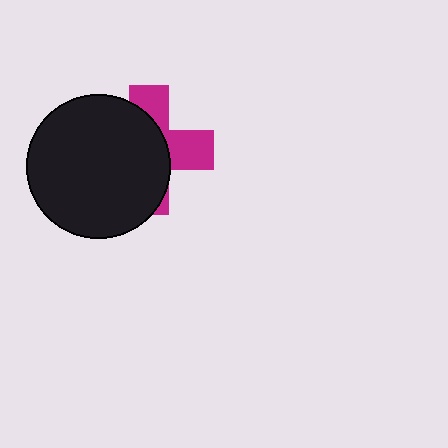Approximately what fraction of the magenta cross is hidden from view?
Roughly 63% of the magenta cross is hidden behind the black circle.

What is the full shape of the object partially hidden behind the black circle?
The partially hidden object is a magenta cross.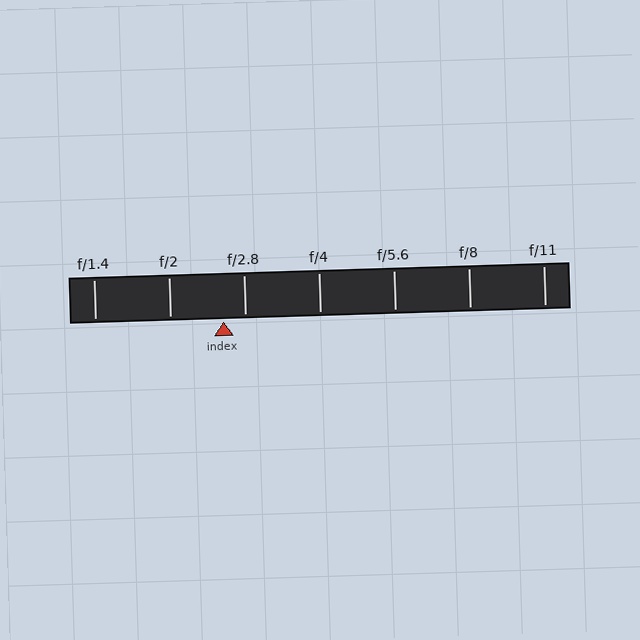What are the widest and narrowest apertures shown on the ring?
The widest aperture shown is f/1.4 and the narrowest is f/11.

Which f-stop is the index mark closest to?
The index mark is closest to f/2.8.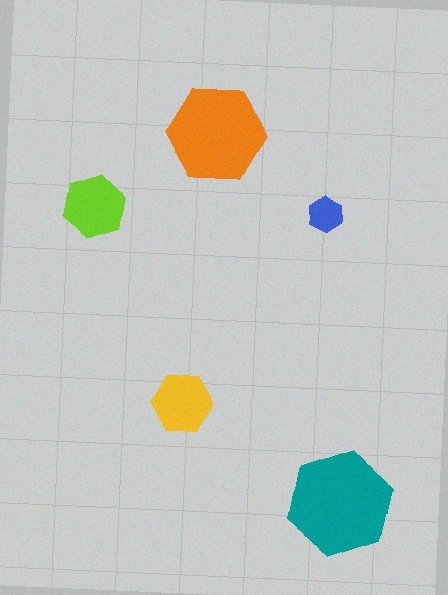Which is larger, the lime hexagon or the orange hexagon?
The orange one.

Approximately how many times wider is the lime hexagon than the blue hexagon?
About 2 times wider.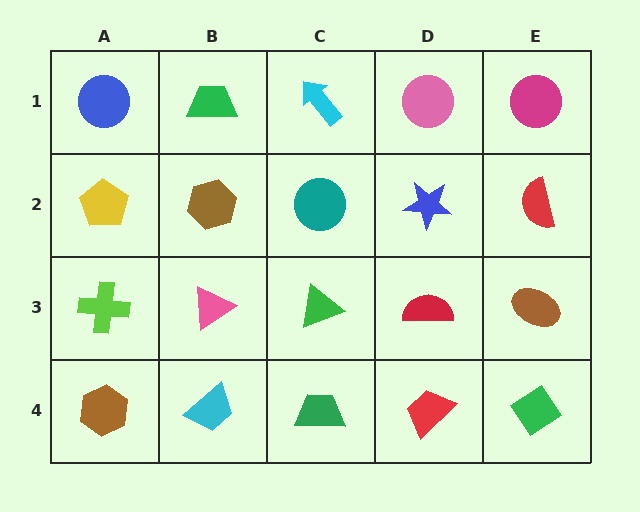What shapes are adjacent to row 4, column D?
A red semicircle (row 3, column D), a green trapezoid (row 4, column C), a green diamond (row 4, column E).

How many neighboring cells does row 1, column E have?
2.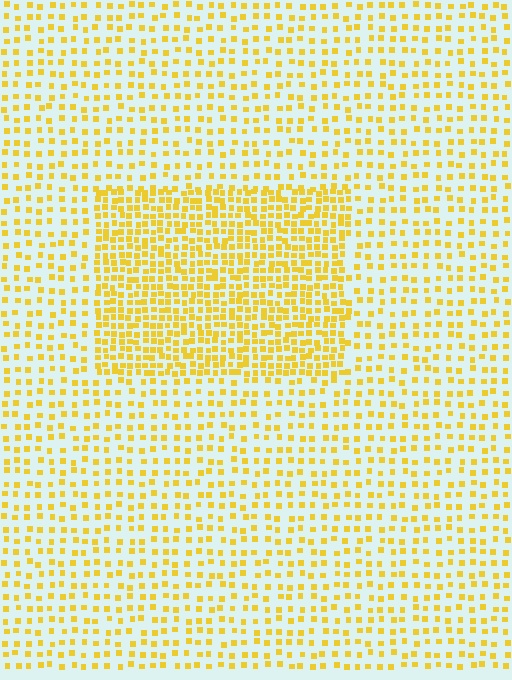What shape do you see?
I see a rectangle.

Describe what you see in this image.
The image contains small yellow elements arranged at two different densities. A rectangle-shaped region is visible where the elements are more densely packed than the surrounding area.